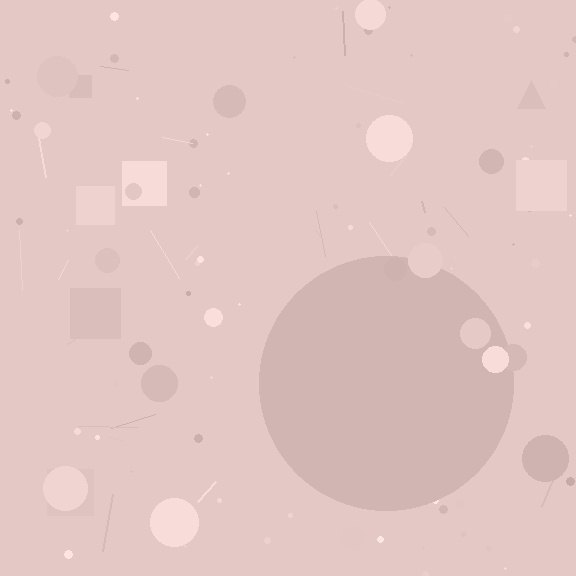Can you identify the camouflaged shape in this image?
The camouflaged shape is a circle.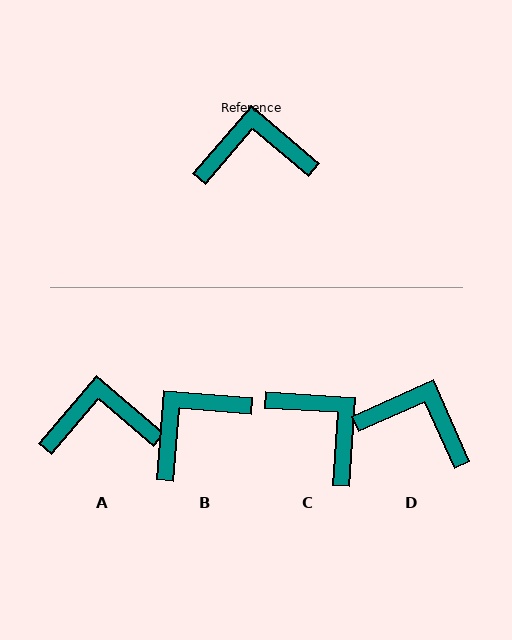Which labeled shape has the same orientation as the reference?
A.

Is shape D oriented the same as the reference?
No, it is off by about 25 degrees.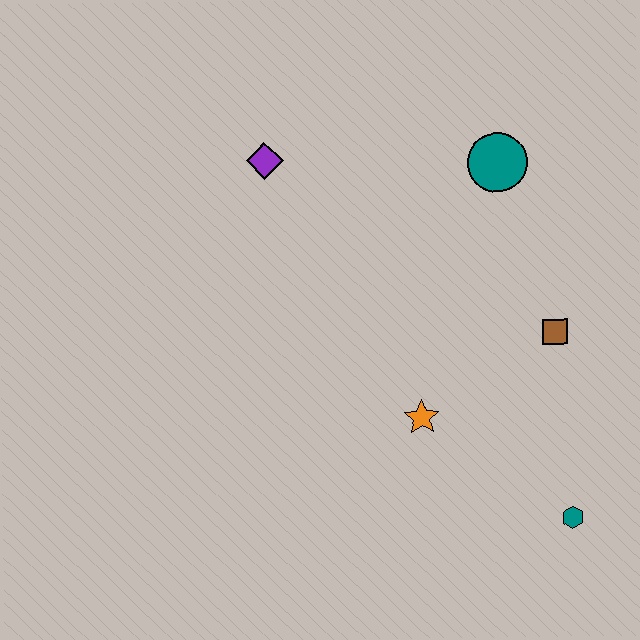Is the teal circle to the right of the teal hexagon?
No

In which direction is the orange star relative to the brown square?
The orange star is to the left of the brown square.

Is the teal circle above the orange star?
Yes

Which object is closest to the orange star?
The brown square is closest to the orange star.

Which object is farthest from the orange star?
The purple diamond is farthest from the orange star.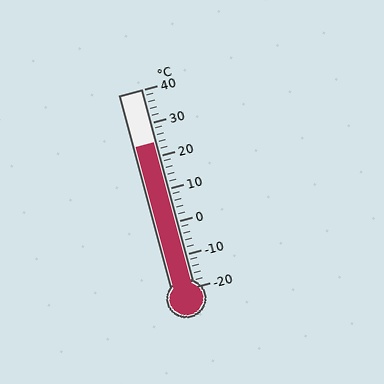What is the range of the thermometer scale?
The thermometer scale ranges from -20°C to 40°C.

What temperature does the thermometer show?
The thermometer shows approximately 24°C.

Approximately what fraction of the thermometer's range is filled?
The thermometer is filled to approximately 75% of its range.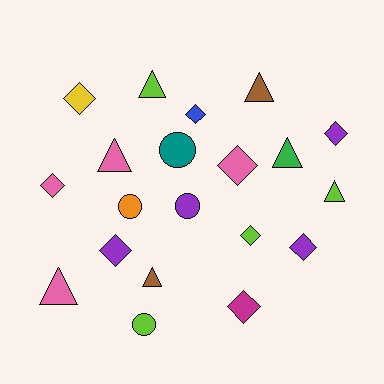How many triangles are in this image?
There are 7 triangles.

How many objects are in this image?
There are 20 objects.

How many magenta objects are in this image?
There is 1 magenta object.